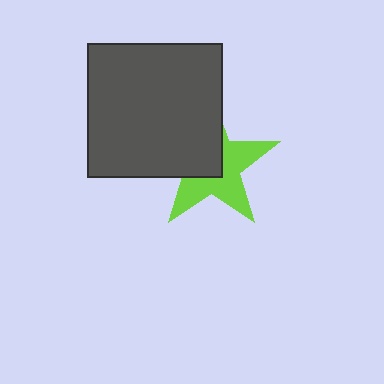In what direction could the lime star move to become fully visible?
The lime star could move toward the lower-right. That would shift it out from behind the dark gray square entirely.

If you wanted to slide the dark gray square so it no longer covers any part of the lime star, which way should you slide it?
Slide it toward the upper-left — that is the most direct way to separate the two shapes.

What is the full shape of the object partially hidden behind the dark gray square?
The partially hidden object is a lime star.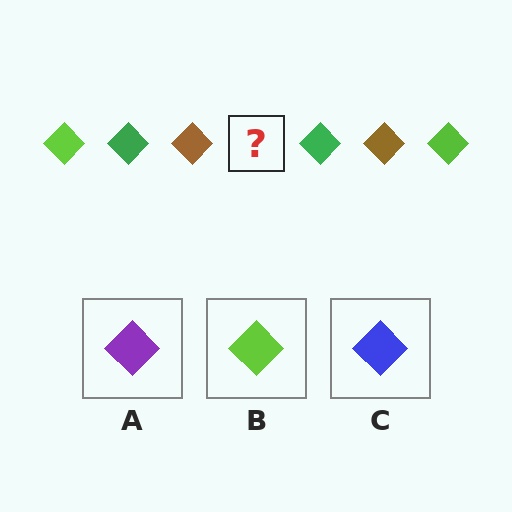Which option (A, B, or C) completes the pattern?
B.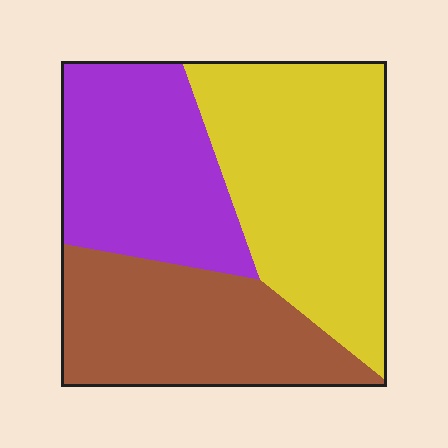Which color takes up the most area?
Yellow, at roughly 40%.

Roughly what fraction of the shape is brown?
Brown takes up about one third (1/3) of the shape.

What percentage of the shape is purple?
Purple takes up between a quarter and a half of the shape.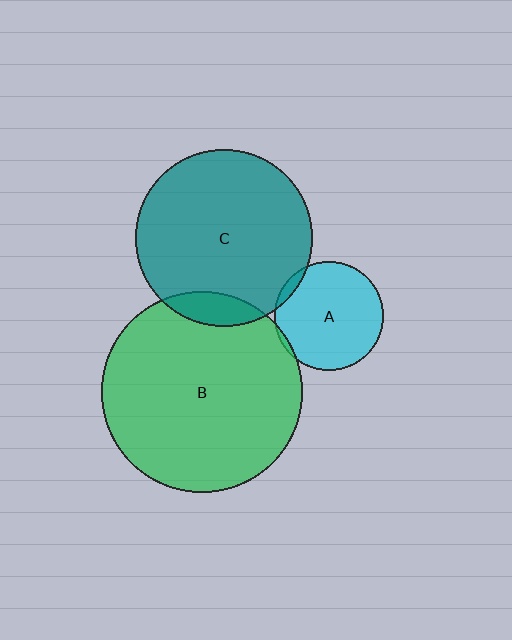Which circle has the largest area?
Circle B (green).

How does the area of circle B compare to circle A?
Approximately 3.4 times.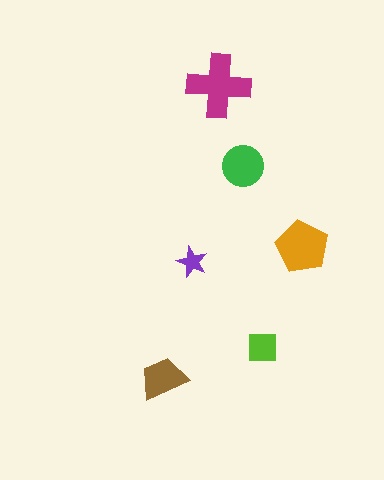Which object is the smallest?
The purple star.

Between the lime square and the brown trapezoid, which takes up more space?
The brown trapezoid.